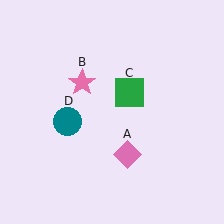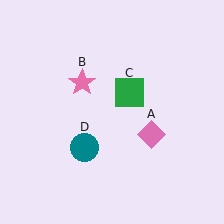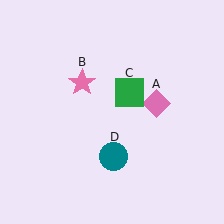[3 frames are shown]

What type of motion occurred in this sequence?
The pink diamond (object A), teal circle (object D) rotated counterclockwise around the center of the scene.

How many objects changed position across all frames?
2 objects changed position: pink diamond (object A), teal circle (object D).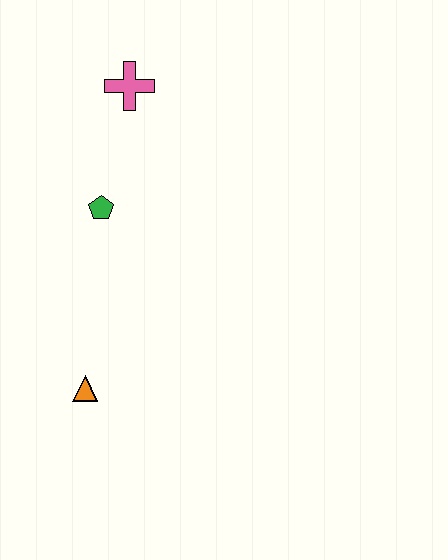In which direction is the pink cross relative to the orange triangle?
The pink cross is above the orange triangle.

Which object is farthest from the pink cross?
The orange triangle is farthest from the pink cross.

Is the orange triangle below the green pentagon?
Yes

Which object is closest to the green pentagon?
The pink cross is closest to the green pentagon.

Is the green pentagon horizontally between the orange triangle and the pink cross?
Yes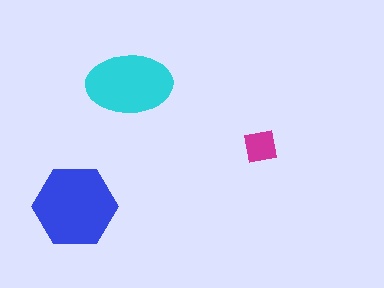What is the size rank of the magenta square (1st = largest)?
3rd.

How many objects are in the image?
There are 3 objects in the image.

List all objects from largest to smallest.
The blue hexagon, the cyan ellipse, the magenta square.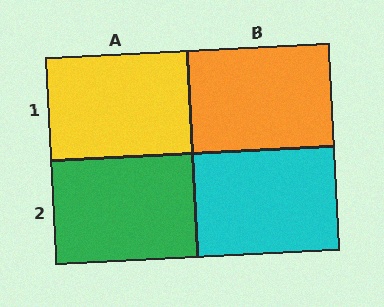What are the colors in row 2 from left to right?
Green, cyan.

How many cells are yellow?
1 cell is yellow.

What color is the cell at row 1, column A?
Yellow.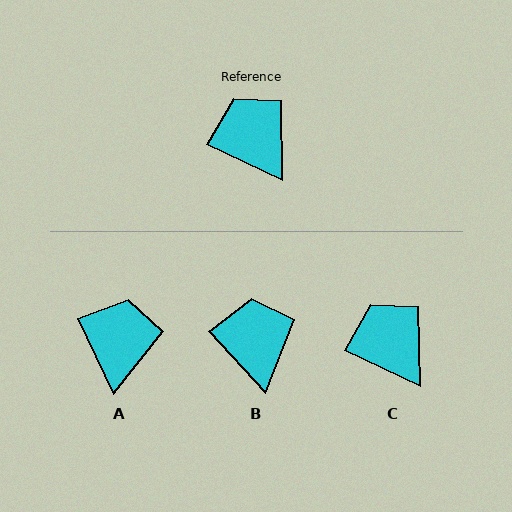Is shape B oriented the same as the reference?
No, it is off by about 23 degrees.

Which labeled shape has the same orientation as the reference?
C.